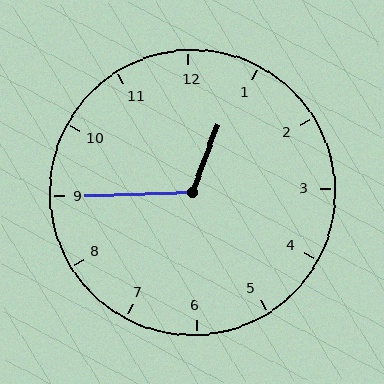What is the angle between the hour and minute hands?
Approximately 112 degrees.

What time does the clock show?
12:45.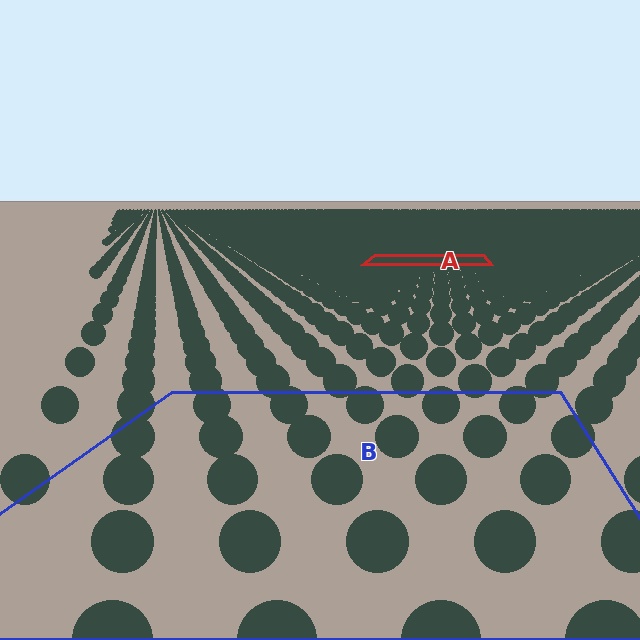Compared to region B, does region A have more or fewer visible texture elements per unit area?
Region A has more texture elements per unit area — they are packed more densely because it is farther away.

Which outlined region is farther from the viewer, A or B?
Region A is farther from the viewer — the texture elements inside it appear smaller and more densely packed.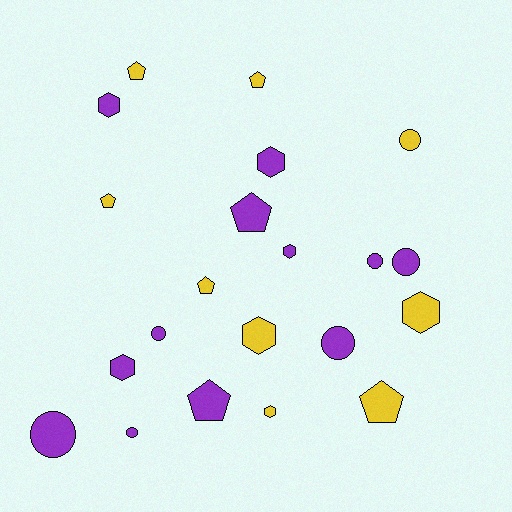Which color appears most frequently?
Purple, with 12 objects.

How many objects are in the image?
There are 21 objects.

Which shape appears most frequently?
Circle, with 7 objects.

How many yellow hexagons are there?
There are 3 yellow hexagons.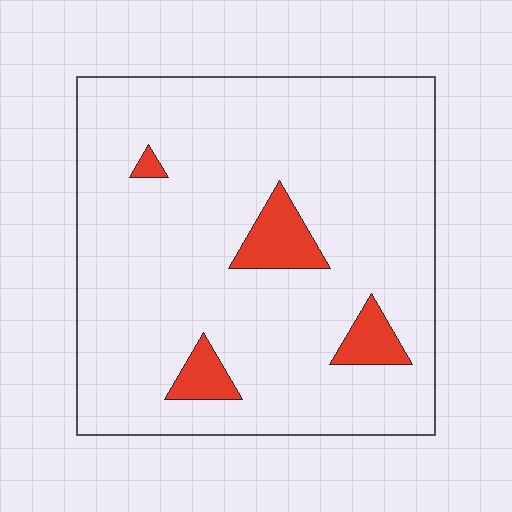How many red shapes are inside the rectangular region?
4.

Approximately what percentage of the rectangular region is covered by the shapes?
Approximately 10%.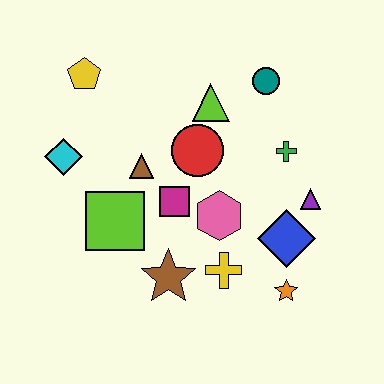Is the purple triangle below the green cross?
Yes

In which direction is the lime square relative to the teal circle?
The lime square is to the left of the teal circle.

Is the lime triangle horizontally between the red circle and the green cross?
Yes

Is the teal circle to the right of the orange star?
No